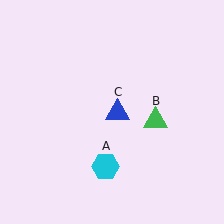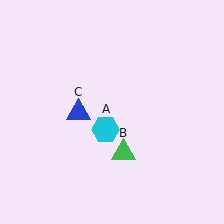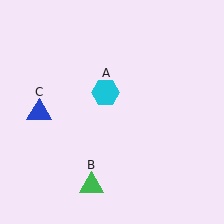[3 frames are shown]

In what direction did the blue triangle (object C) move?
The blue triangle (object C) moved left.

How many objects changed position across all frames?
3 objects changed position: cyan hexagon (object A), green triangle (object B), blue triangle (object C).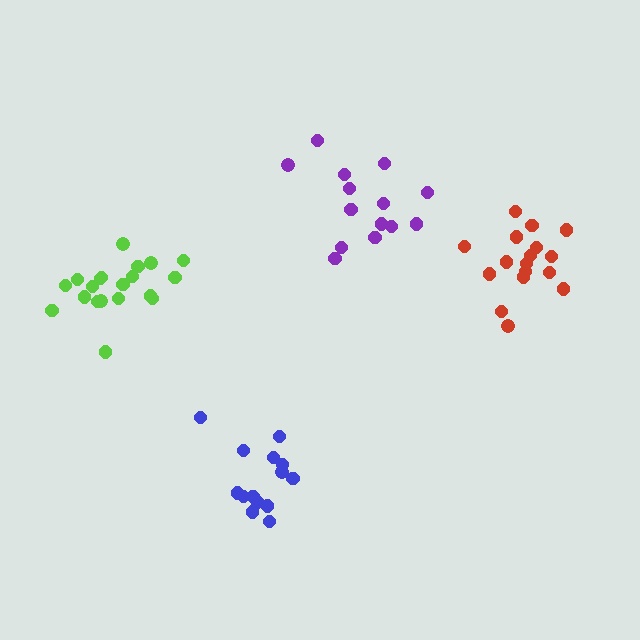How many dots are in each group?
Group 1: 14 dots, Group 2: 14 dots, Group 3: 20 dots, Group 4: 17 dots (65 total).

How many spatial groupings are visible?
There are 4 spatial groupings.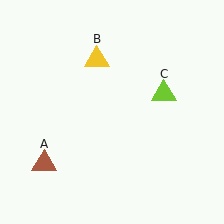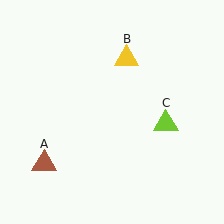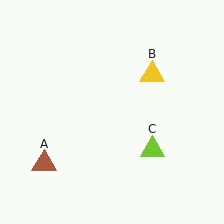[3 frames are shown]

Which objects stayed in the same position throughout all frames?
Brown triangle (object A) remained stationary.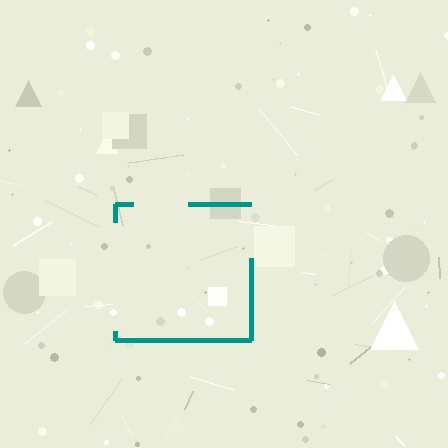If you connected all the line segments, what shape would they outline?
They would outline a square.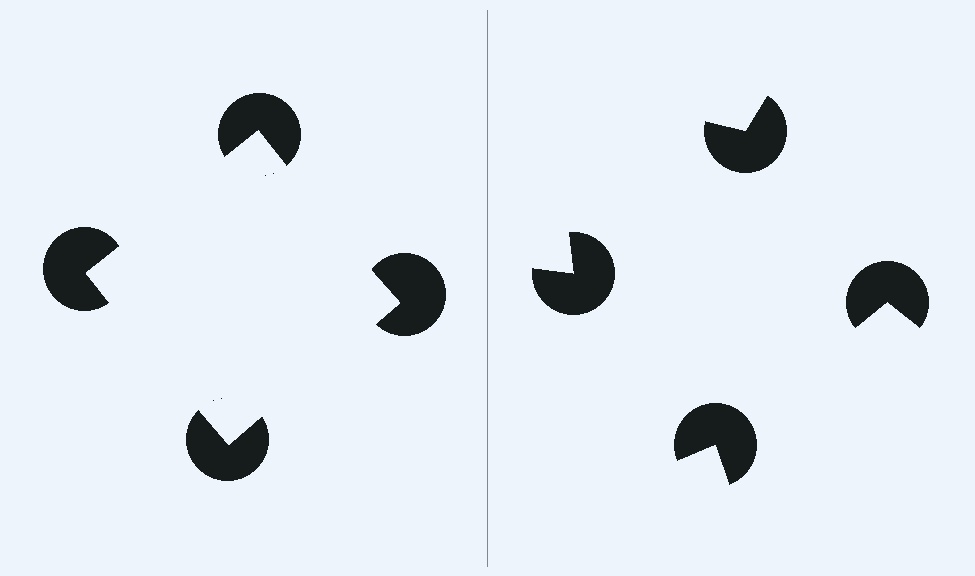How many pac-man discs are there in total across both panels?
8 — 4 on each side.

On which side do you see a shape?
An illusory square appears on the left side. On the right side the wedge cuts are rotated, so no coherent shape forms.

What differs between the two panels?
The pac-man discs are positioned identically on both sides; only the wedge orientations differ. On the left they align to a square; on the right they are misaligned.